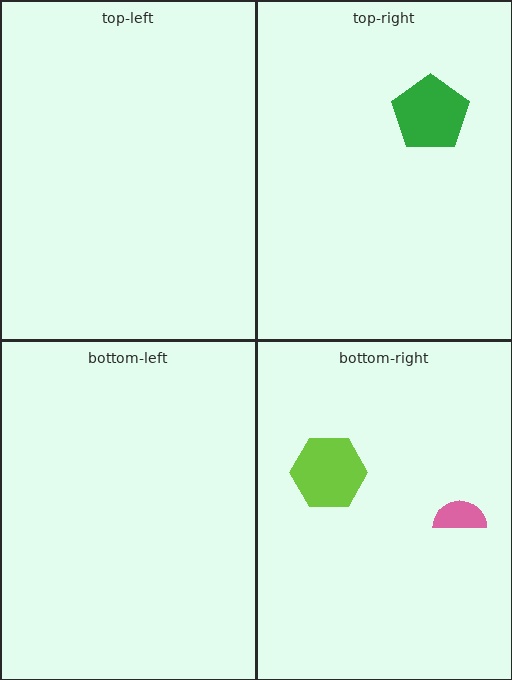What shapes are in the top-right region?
The green pentagon.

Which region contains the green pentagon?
The top-right region.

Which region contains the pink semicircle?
The bottom-right region.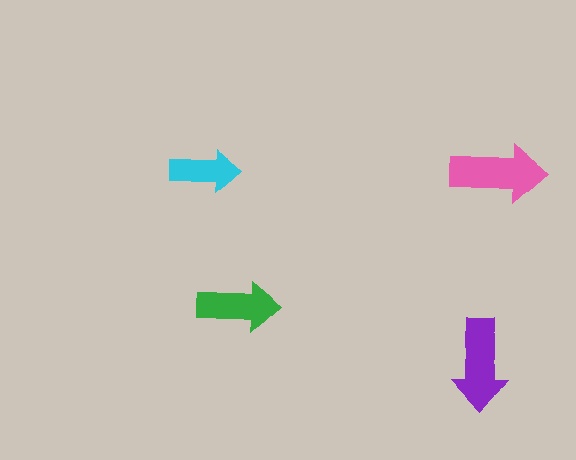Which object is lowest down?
The purple arrow is bottommost.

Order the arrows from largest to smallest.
the pink one, the purple one, the green one, the cyan one.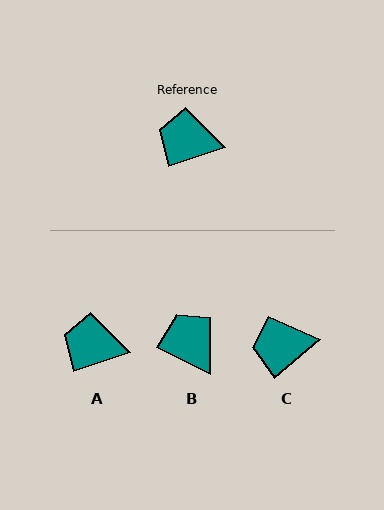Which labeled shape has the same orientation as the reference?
A.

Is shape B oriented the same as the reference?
No, it is off by about 45 degrees.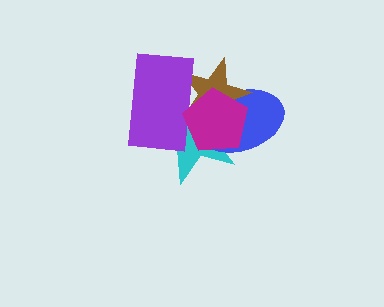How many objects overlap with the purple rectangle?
4 objects overlap with the purple rectangle.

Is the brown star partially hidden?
Yes, it is partially covered by another shape.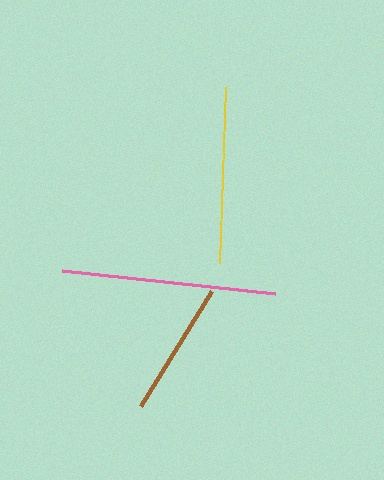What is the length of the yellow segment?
The yellow segment is approximately 176 pixels long.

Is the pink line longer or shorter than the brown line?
The pink line is longer than the brown line.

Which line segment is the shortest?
The brown line is the shortest at approximately 136 pixels.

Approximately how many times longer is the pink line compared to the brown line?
The pink line is approximately 1.6 times the length of the brown line.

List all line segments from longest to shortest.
From longest to shortest: pink, yellow, brown.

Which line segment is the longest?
The pink line is the longest at approximately 215 pixels.